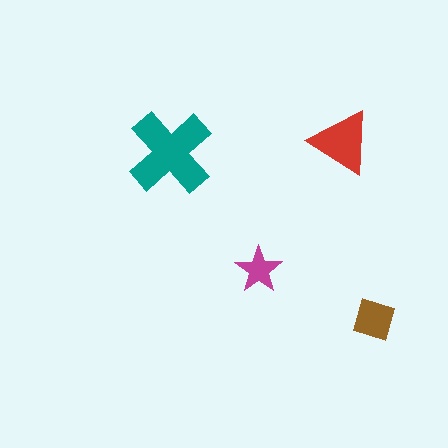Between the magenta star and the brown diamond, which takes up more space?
The brown diamond.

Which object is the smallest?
The magenta star.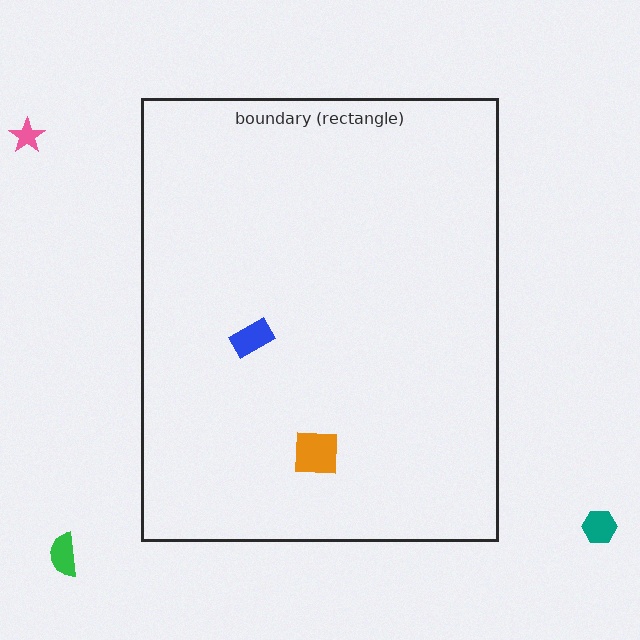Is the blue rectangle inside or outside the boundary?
Inside.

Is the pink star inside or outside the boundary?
Outside.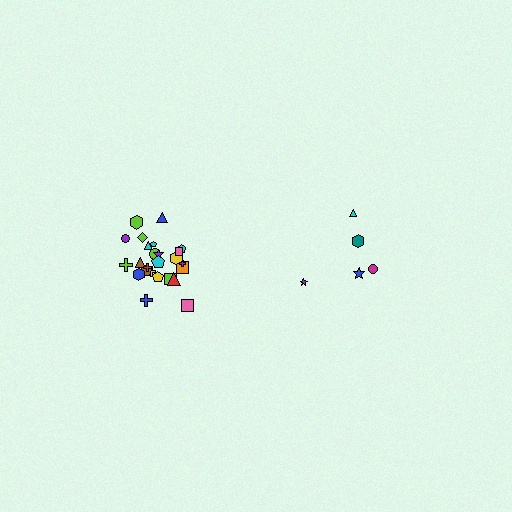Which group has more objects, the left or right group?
The left group.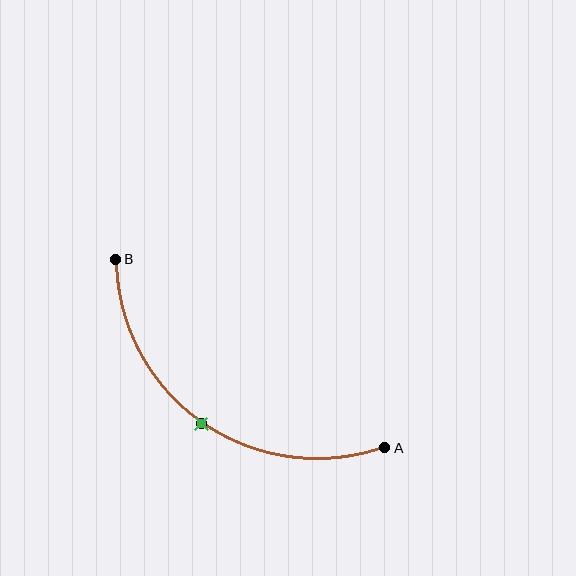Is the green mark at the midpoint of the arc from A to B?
Yes. The green mark lies on the arc at equal arc-length from both A and B — it is the arc midpoint.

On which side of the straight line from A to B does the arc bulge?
The arc bulges below and to the left of the straight line connecting A and B.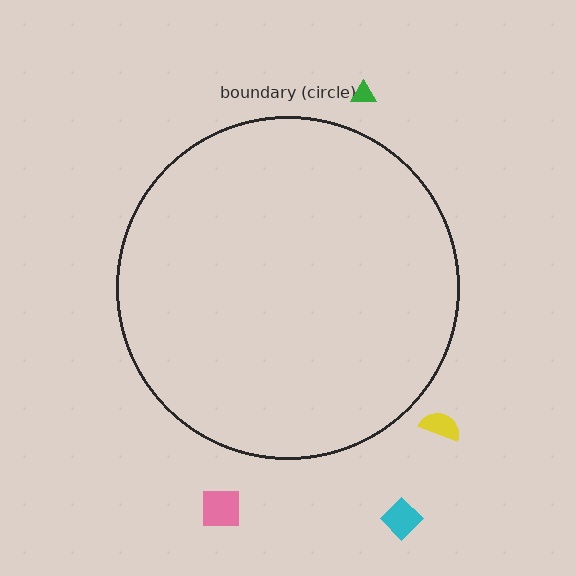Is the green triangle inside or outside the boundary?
Outside.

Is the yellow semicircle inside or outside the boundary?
Outside.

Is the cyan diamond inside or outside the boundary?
Outside.